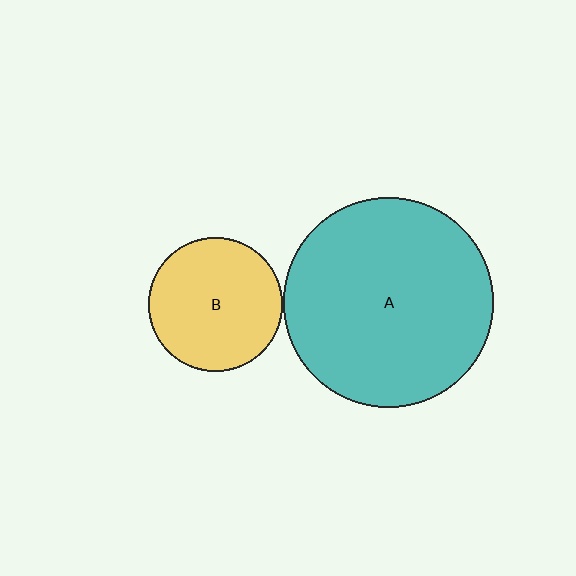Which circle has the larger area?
Circle A (teal).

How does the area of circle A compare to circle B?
Approximately 2.5 times.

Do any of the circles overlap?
No, none of the circles overlap.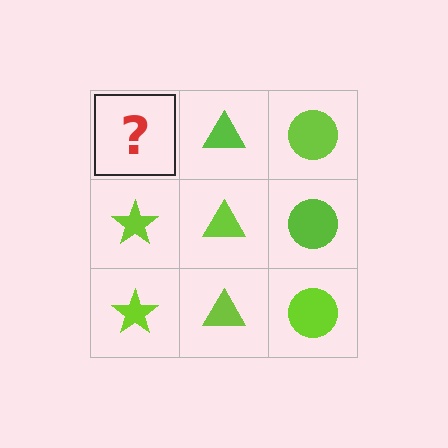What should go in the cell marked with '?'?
The missing cell should contain a lime star.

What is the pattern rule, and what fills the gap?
The rule is that each column has a consistent shape. The gap should be filled with a lime star.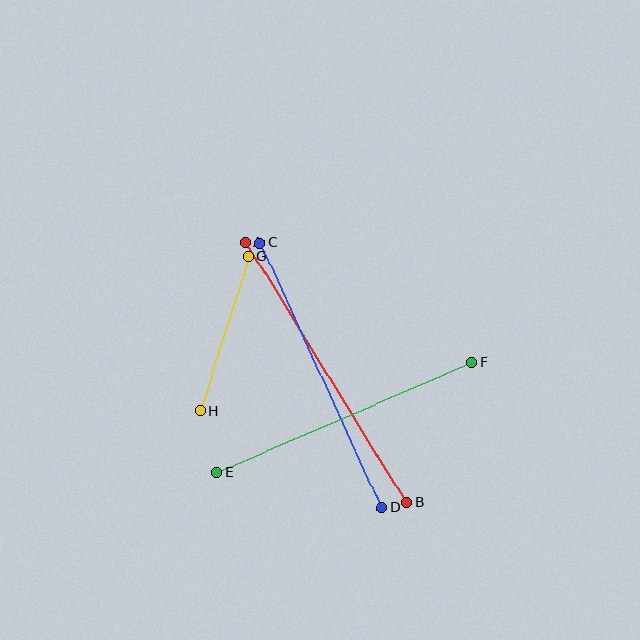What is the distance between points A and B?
The distance is approximately 306 pixels.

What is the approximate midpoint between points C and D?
The midpoint is at approximately (321, 375) pixels.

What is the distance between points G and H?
The distance is approximately 162 pixels.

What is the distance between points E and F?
The distance is approximately 278 pixels.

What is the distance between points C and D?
The distance is approximately 291 pixels.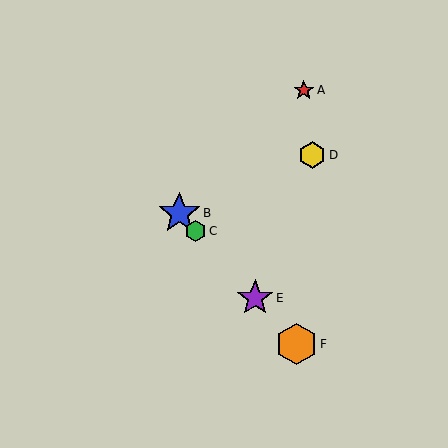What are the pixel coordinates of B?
Object B is at (179, 213).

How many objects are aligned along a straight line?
4 objects (B, C, E, F) are aligned along a straight line.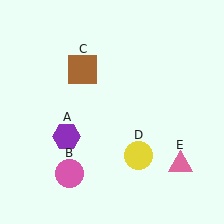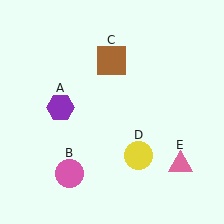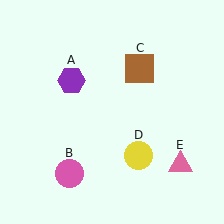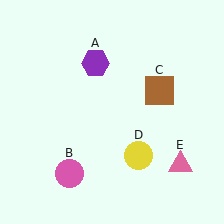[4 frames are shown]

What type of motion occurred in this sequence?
The purple hexagon (object A), brown square (object C) rotated clockwise around the center of the scene.